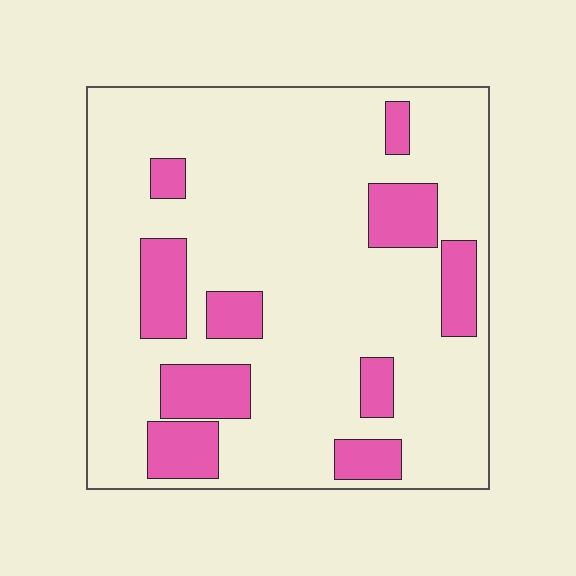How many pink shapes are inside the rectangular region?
10.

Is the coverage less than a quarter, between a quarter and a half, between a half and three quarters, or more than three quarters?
Less than a quarter.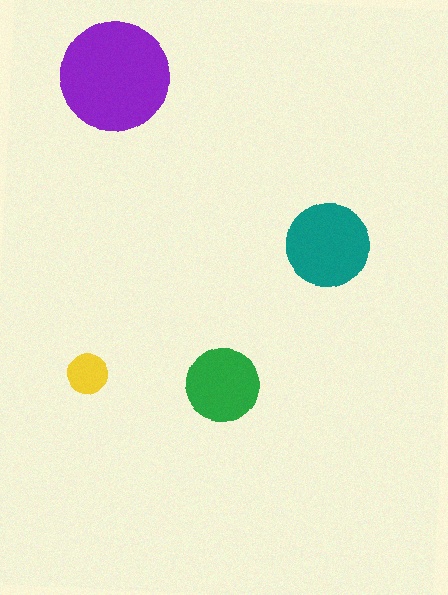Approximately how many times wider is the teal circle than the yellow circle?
About 2 times wider.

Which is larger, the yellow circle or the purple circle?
The purple one.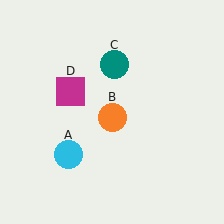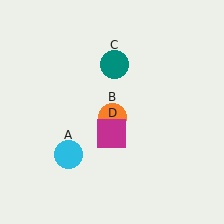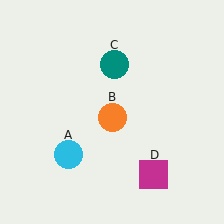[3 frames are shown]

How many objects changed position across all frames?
1 object changed position: magenta square (object D).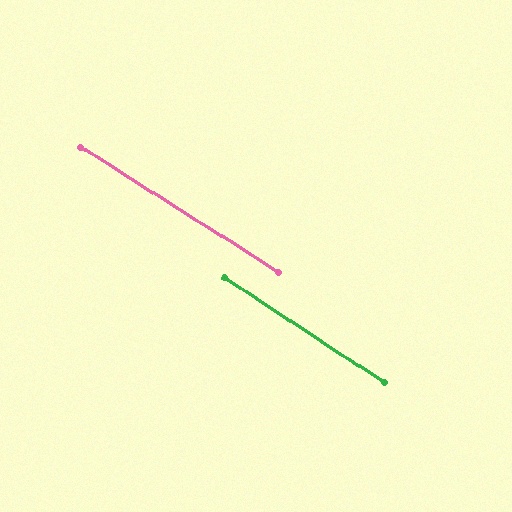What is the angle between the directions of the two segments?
Approximately 1 degree.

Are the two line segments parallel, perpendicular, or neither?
Parallel — their directions differ by only 0.9°.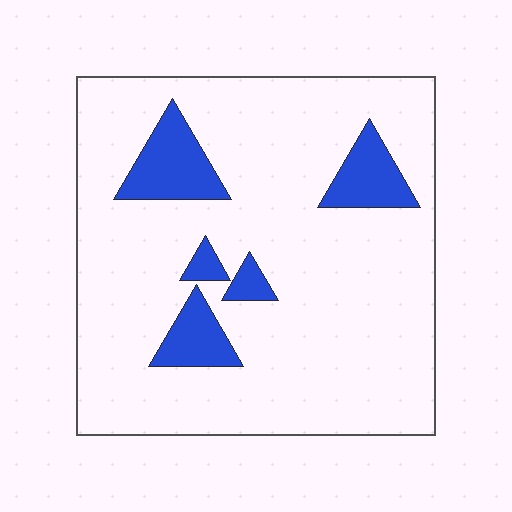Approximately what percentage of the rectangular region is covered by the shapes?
Approximately 15%.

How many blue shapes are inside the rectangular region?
5.